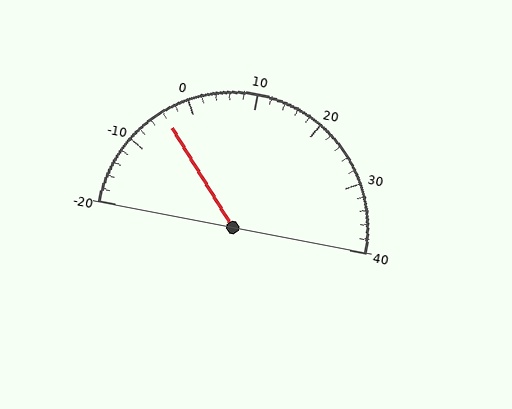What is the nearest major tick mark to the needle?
The nearest major tick mark is 0.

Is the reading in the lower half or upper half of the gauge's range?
The reading is in the lower half of the range (-20 to 40).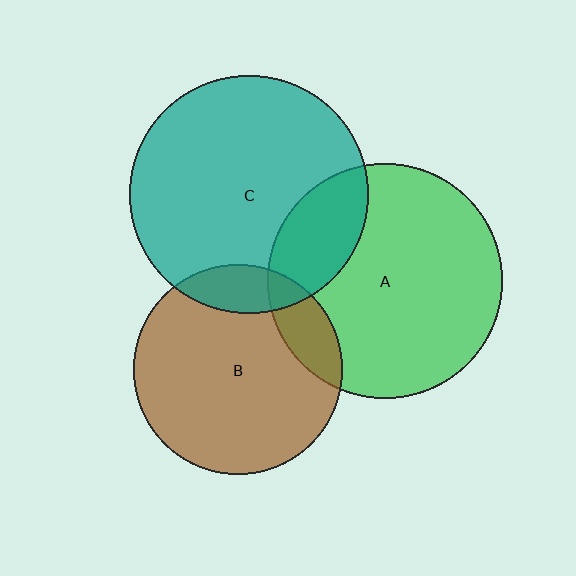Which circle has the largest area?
Circle C (teal).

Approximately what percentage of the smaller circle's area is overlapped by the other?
Approximately 15%.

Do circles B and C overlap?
Yes.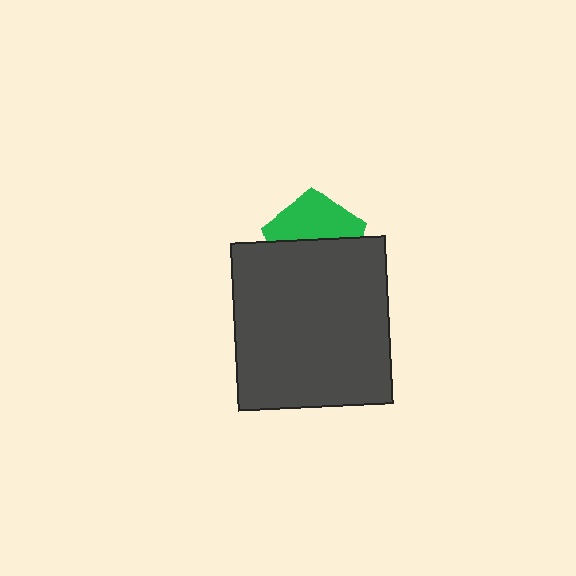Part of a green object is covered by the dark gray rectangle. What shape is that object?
It is a pentagon.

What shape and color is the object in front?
The object in front is a dark gray rectangle.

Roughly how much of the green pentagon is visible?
A small part of it is visible (roughly 45%).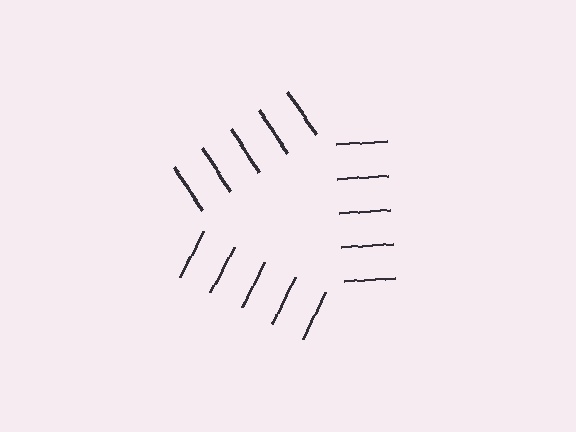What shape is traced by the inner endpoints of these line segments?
An illusory triangle — the line segments terminate on its edges but no continuous stroke is drawn.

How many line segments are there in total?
15 — 5 along each of the 3 edges.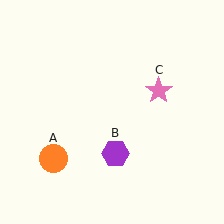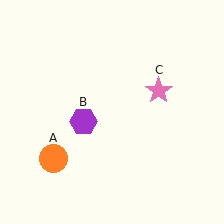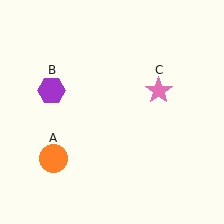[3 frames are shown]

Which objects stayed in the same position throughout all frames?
Orange circle (object A) and pink star (object C) remained stationary.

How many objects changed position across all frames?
1 object changed position: purple hexagon (object B).